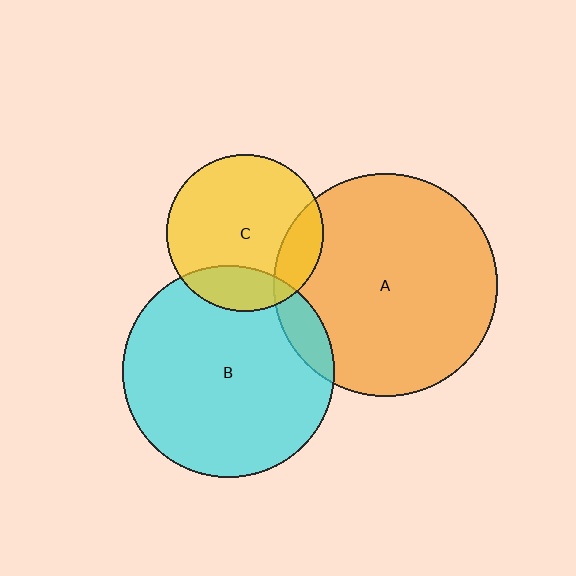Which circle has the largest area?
Circle A (orange).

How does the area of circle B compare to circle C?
Approximately 1.8 times.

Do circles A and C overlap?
Yes.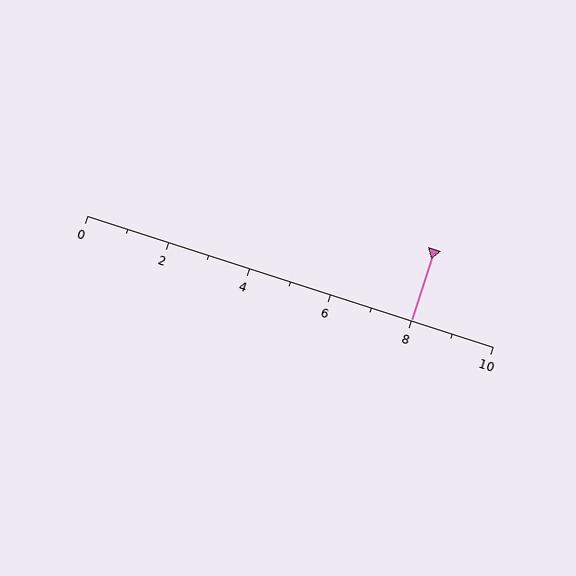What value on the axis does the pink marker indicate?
The marker indicates approximately 8.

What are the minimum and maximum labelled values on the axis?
The axis runs from 0 to 10.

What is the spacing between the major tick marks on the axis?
The major ticks are spaced 2 apart.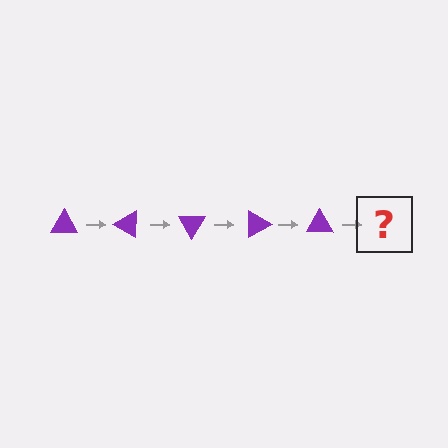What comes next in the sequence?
The next element should be a purple triangle rotated 150 degrees.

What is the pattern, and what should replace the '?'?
The pattern is that the triangle rotates 30 degrees each step. The '?' should be a purple triangle rotated 150 degrees.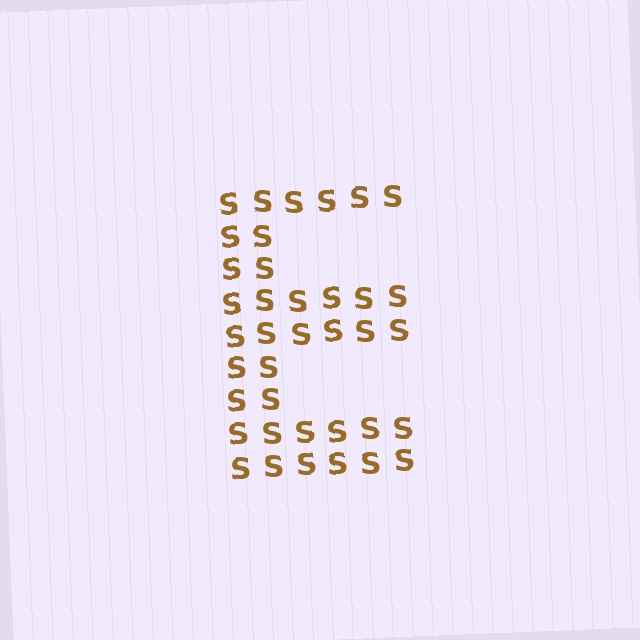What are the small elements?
The small elements are letter S's.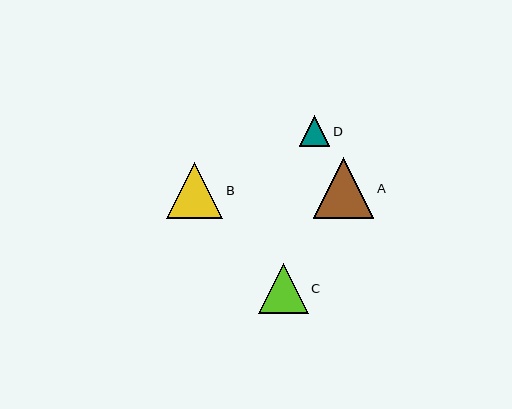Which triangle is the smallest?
Triangle D is the smallest with a size of approximately 31 pixels.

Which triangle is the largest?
Triangle A is the largest with a size of approximately 60 pixels.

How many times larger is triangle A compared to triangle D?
Triangle A is approximately 2.0 times the size of triangle D.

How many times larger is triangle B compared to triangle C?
Triangle B is approximately 1.1 times the size of triangle C.